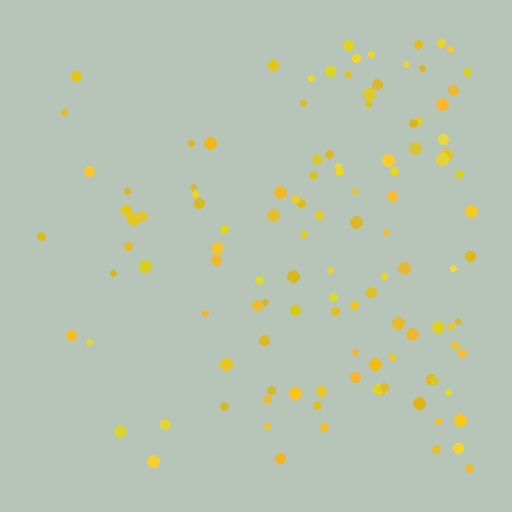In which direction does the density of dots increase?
From left to right, with the right side densest.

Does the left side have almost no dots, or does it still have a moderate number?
Still a moderate number, just noticeably fewer than the right.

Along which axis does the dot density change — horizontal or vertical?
Horizontal.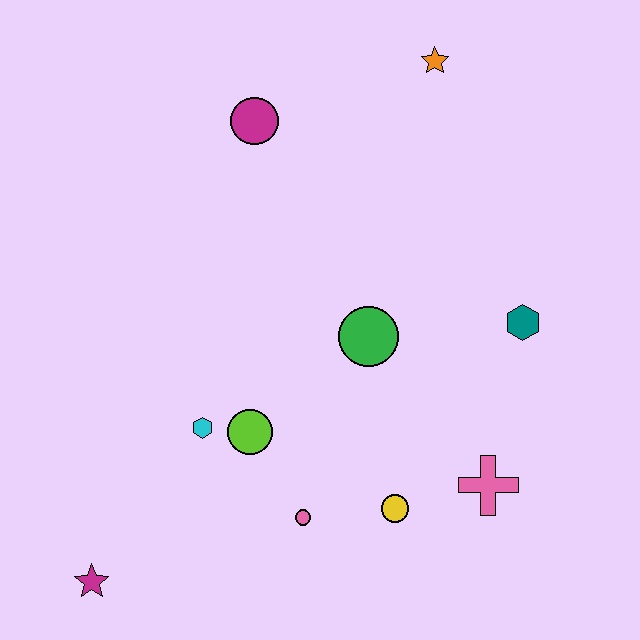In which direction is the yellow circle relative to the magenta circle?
The yellow circle is below the magenta circle.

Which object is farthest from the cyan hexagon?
The orange star is farthest from the cyan hexagon.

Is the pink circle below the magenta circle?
Yes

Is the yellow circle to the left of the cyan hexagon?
No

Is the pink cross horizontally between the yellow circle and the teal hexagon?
Yes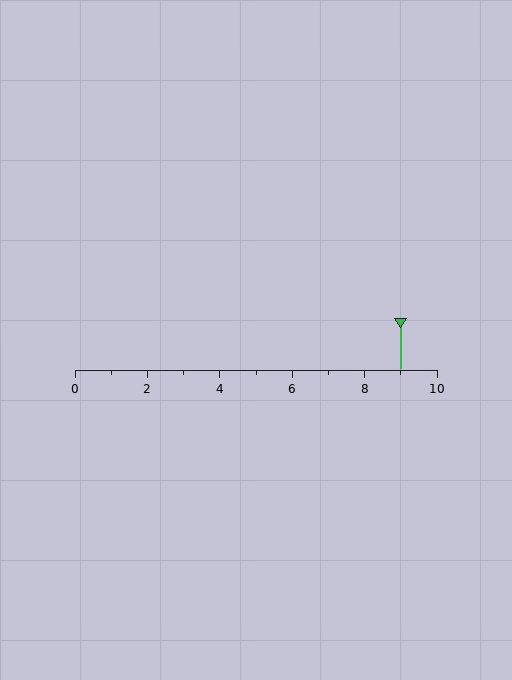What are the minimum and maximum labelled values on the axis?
The axis runs from 0 to 10.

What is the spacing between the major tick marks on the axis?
The major ticks are spaced 2 apart.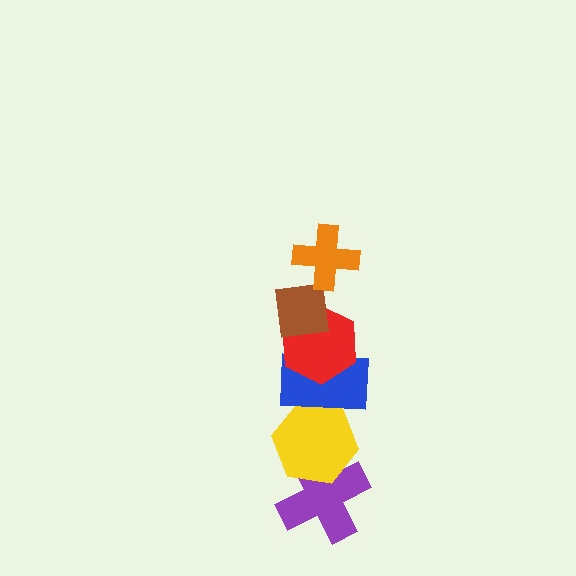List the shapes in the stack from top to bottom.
From top to bottom: the orange cross, the brown square, the red hexagon, the blue rectangle, the yellow hexagon, the purple cross.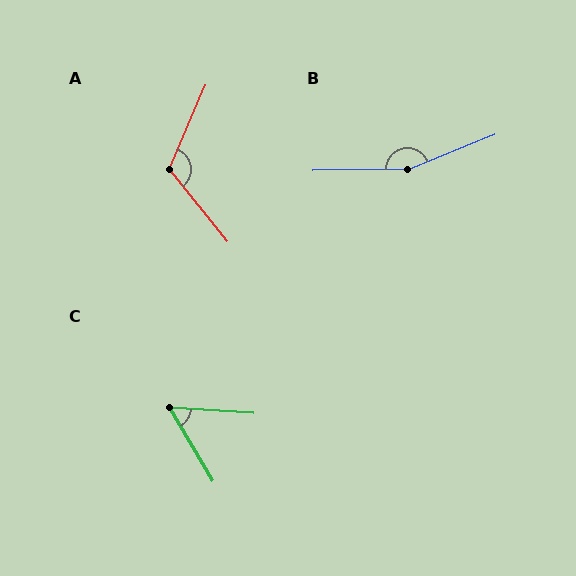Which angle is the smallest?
C, at approximately 56 degrees.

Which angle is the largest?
B, at approximately 159 degrees.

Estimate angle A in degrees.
Approximately 118 degrees.